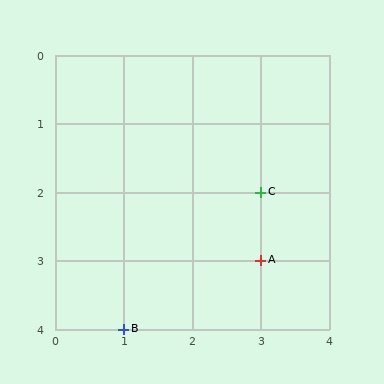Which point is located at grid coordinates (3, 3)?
Point A is at (3, 3).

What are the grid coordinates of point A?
Point A is at grid coordinates (3, 3).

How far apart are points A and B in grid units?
Points A and B are 2 columns and 1 row apart (about 2.2 grid units diagonally).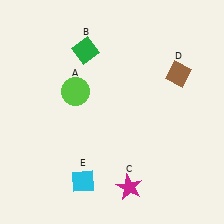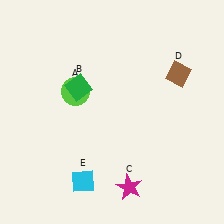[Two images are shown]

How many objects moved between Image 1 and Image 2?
1 object moved between the two images.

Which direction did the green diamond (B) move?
The green diamond (B) moved down.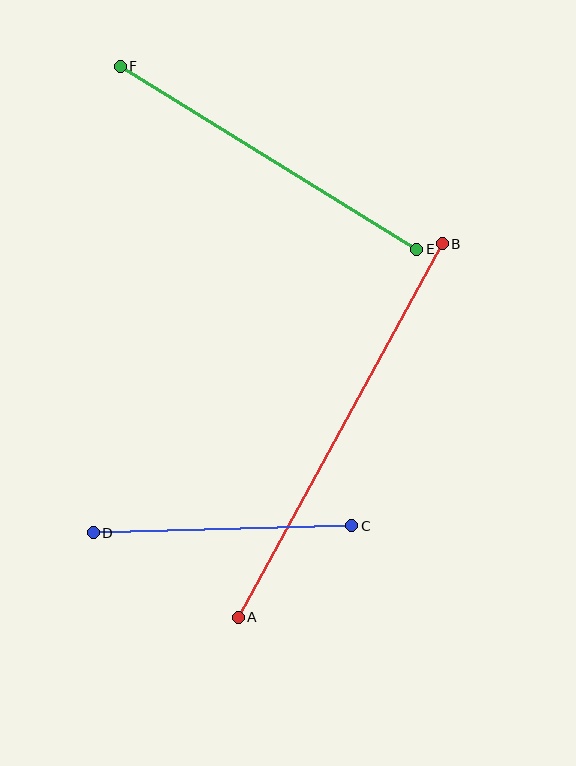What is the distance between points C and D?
The distance is approximately 258 pixels.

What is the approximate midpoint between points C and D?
The midpoint is at approximately (222, 529) pixels.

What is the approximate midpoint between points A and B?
The midpoint is at approximately (340, 431) pixels.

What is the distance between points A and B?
The distance is approximately 426 pixels.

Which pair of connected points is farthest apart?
Points A and B are farthest apart.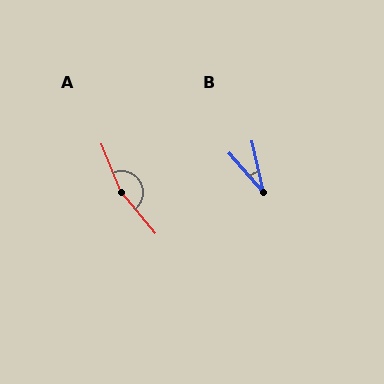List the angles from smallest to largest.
B (29°), A (163°).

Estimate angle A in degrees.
Approximately 163 degrees.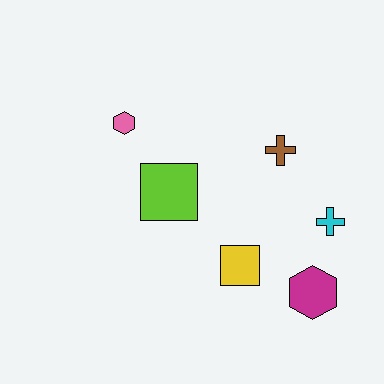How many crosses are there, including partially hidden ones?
There are 2 crosses.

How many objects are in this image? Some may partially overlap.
There are 6 objects.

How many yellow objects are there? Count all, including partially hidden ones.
There is 1 yellow object.